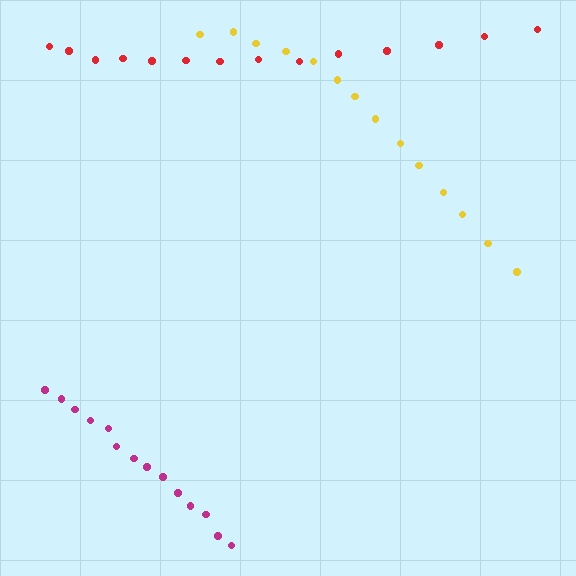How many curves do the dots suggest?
There are 3 distinct paths.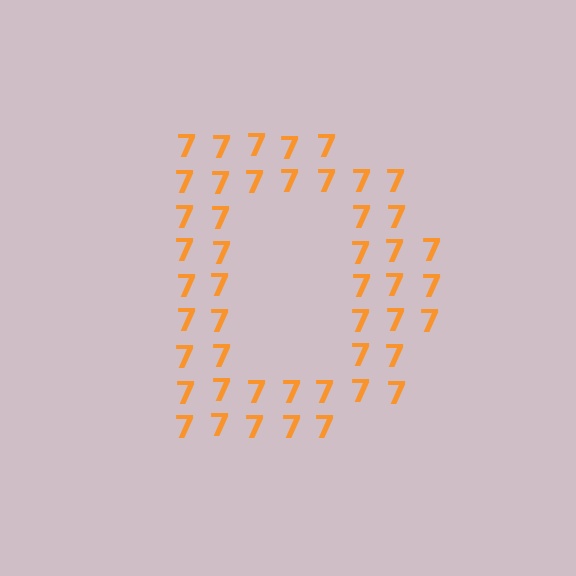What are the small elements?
The small elements are digit 7's.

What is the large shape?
The large shape is the letter D.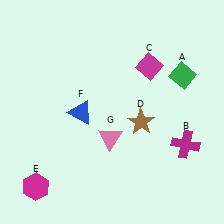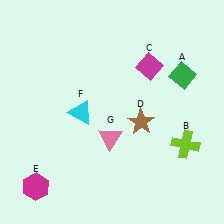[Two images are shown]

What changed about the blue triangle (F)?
In Image 1, F is blue. In Image 2, it changed to cyan.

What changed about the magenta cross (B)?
In Image 1, B is magenta. In Image 2, it changed to lime.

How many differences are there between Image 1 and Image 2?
There are 2 differences between the two images.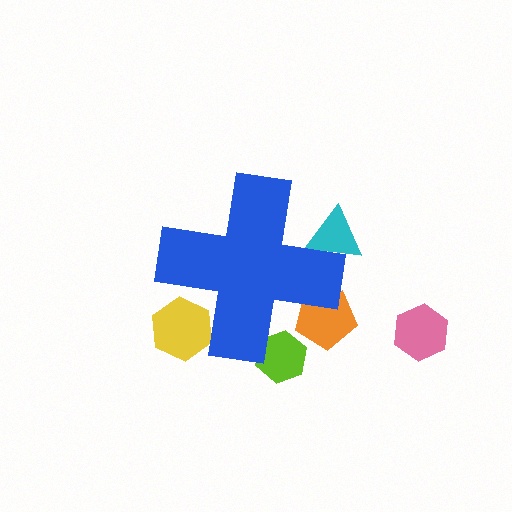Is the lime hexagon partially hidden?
Yes, the lime hexagon is partially hidden behind the blue cross.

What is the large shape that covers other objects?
A blue cross.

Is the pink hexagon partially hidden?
No, the pink hexagon is fully visible.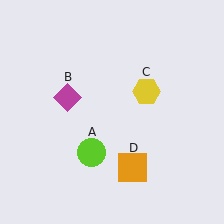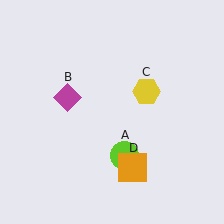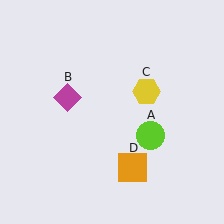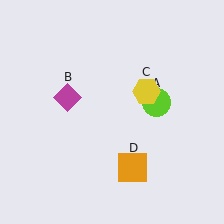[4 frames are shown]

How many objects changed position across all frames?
1 object changed position: lime circle (object A).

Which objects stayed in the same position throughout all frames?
Magenta diamond (object B) and yellow hexagon (object C) and orange square (object D) remained stationary.